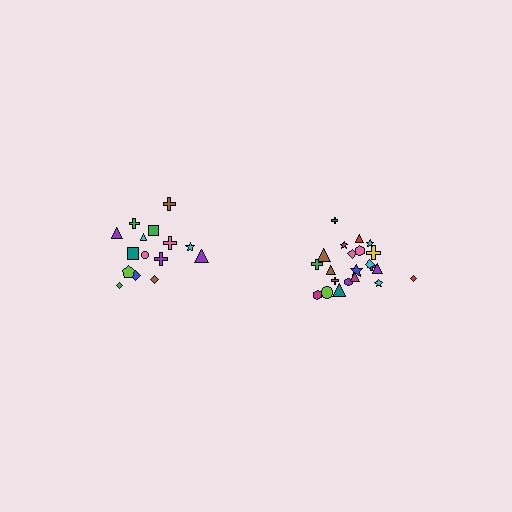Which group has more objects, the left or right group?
The right group.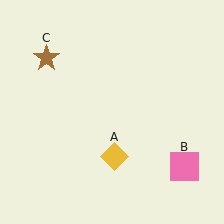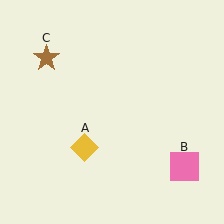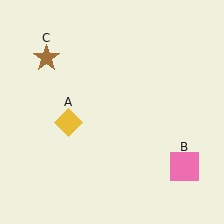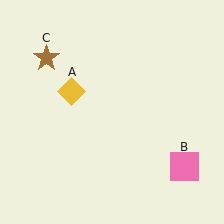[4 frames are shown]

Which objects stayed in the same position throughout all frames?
Pink square (object B) and brown star (object C) remained stationary.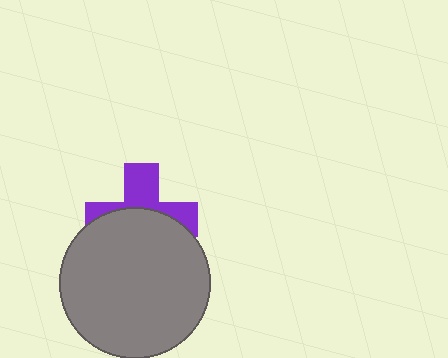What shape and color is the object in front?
The object in front is a gray circle.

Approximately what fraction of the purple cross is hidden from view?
Roughly 57% of the purple cross is hidden behind the gray circle.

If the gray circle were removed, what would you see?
You would see the complete purple cross.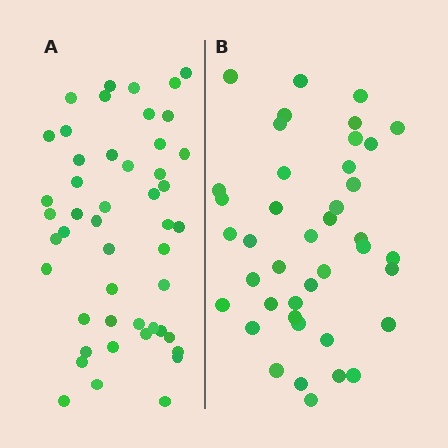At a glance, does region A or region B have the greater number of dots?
Region A (the left region) has more dots.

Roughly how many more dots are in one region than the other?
Region A has roughly 8 or so more dots than region B.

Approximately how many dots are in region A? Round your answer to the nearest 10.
About 50 dots. (The exact count is 48, which rounds to 50.)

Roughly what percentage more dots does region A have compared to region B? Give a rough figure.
About 15% more.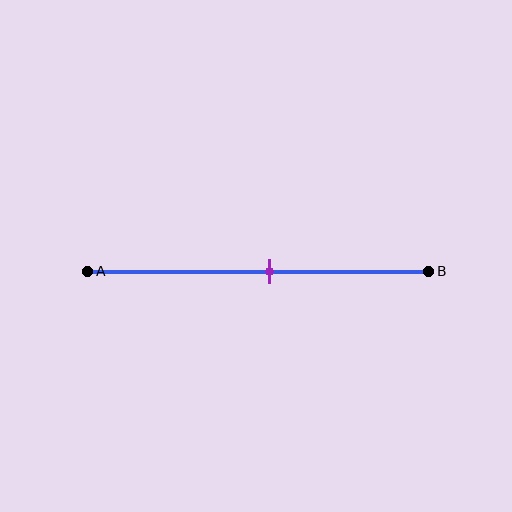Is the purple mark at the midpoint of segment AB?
No, the mark is at about 55% from A, not at the 50% midpoint.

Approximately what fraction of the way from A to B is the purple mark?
The purple mark is approximately 55% of the way from A to B.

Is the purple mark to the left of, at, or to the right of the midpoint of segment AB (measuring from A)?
The purple mark is to the right of the midpoint of segment AB.